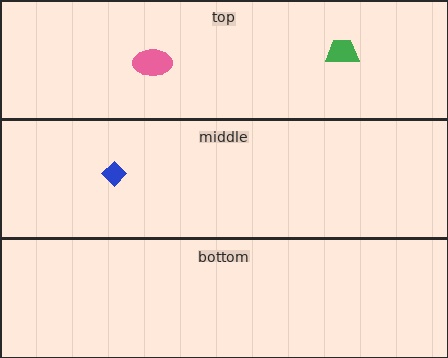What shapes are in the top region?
The pink ellipse, the green trapezoid.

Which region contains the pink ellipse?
The top region.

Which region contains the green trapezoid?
The top region.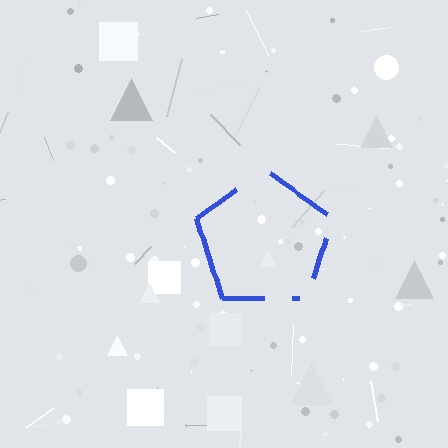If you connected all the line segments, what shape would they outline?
They would outline a pentagon.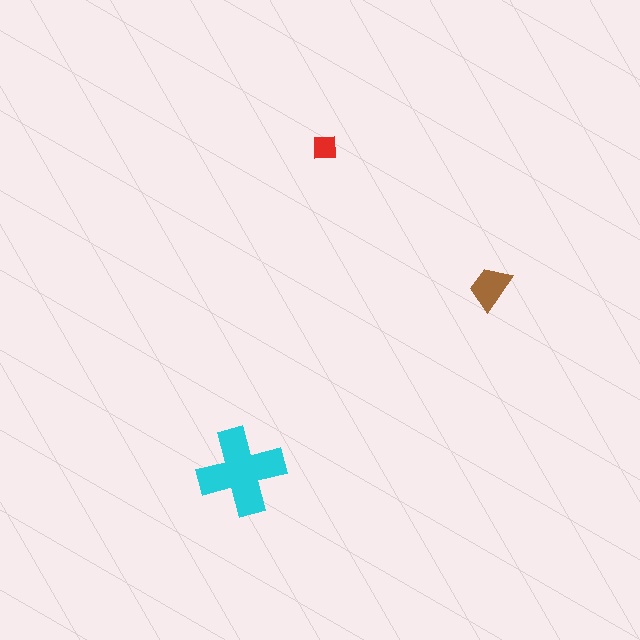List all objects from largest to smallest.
The cyan cross, the brown trapezoid, the red square.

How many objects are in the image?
There are 3 objects in the image.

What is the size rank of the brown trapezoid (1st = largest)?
2nd.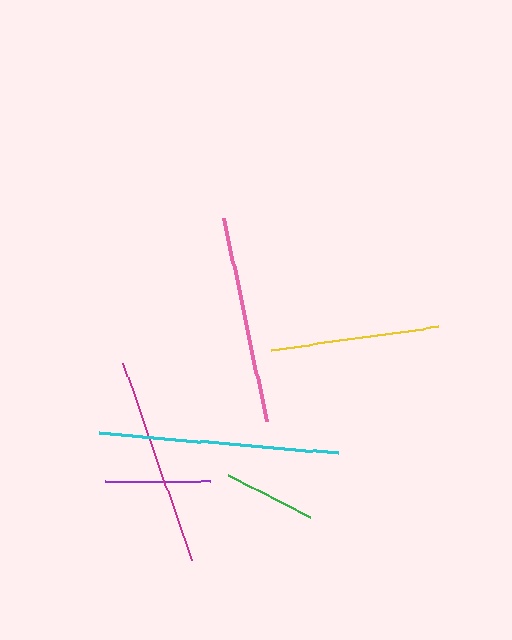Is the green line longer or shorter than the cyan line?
The cyan line is longer than the green line.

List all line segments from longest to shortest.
From longest to shortest: cyan, magenta, pink, yellow, purple, green.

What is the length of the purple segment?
The purple segment is approximately 105 pixels long.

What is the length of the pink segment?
The pink segment is approximately 207 pixels long.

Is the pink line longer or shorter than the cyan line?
The cyan line is longer than the pink line.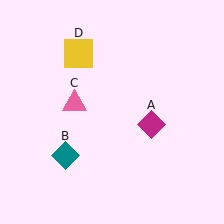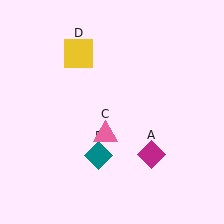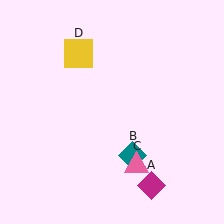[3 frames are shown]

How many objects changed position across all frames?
3 objects changed position: magenta diamond (object A), teal diamond (object B), pink triangle (object C).